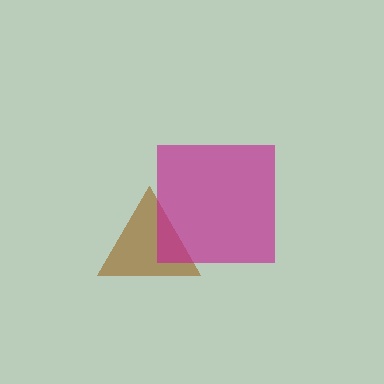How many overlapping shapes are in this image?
There are 2 overlapping shapes in the image.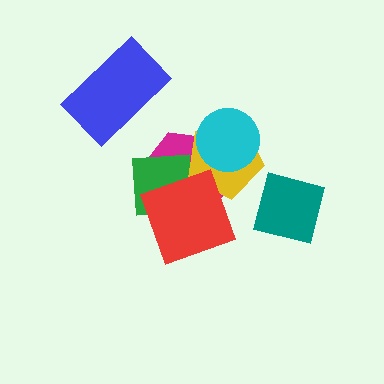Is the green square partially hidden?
Yes, it is partially covered by another shape.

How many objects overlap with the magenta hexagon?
4 objects overlap with the magenta hexagon.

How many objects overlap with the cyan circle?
2 objects overlap with the cyan circle.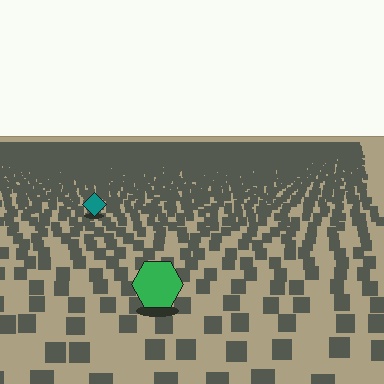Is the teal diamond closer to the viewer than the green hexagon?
No. The green hexagon is closer — you can tell from the texture gradient: the ground texture is coarser near it.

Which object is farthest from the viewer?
The teal diamond is farthest from the viewer. It appears smaller and the ground texture around it is denser.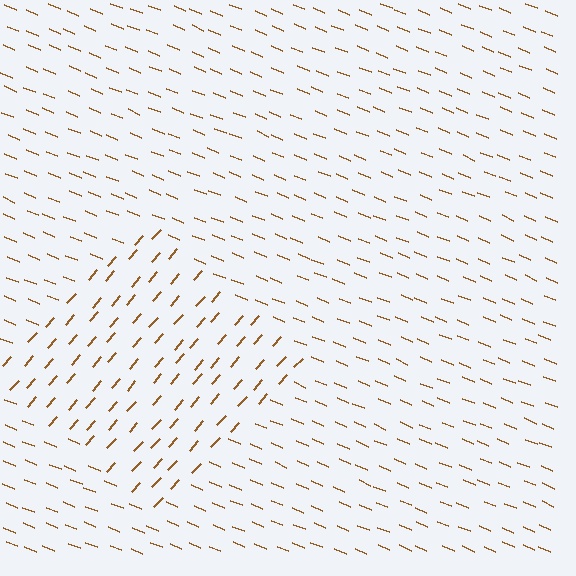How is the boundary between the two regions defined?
The boundary is defined purely by a change in line orientation (approximately 71 degrees difference). All lines are the same color and thickness.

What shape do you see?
I see a diamond.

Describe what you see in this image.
The image is filled with small brown line segments. A diamond region in the image has lines oriented differently from the surrounding lines, creating a visible texture boundary.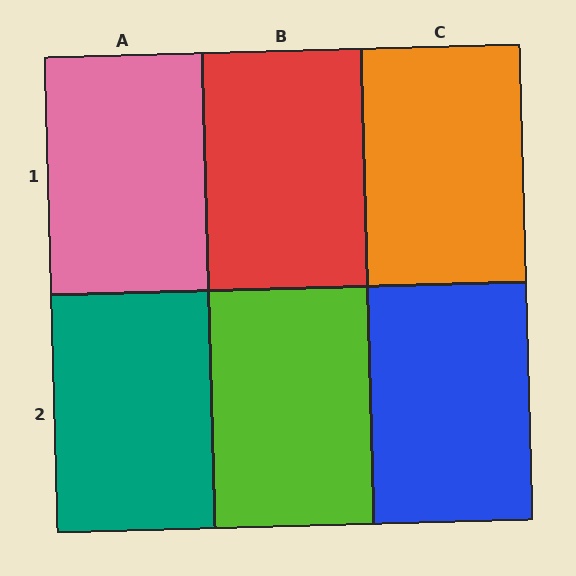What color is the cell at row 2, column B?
Lime.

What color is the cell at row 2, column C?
Blue.